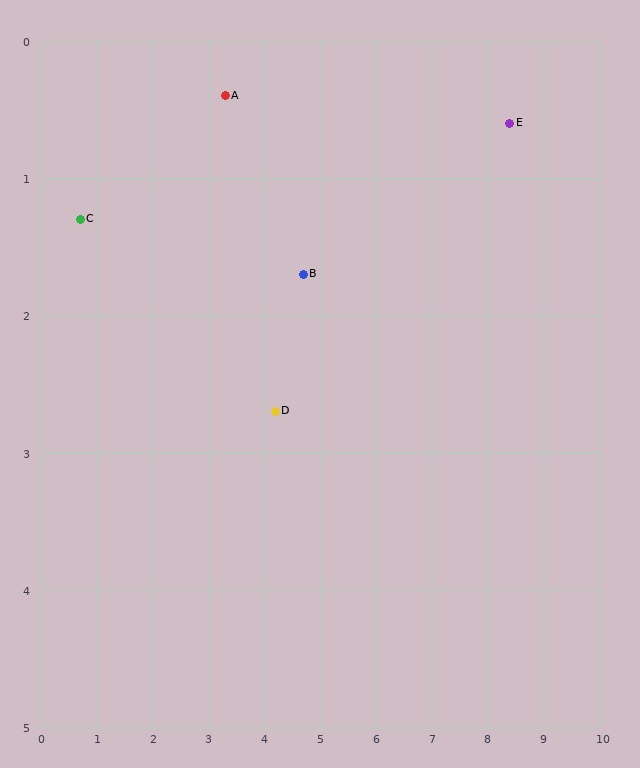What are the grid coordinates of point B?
Point B is at approximately (4.7, 1.7).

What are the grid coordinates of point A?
Point A is at approximately (3.3, 0.4).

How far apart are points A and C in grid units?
Points A and C are about 2.8 grid units apart.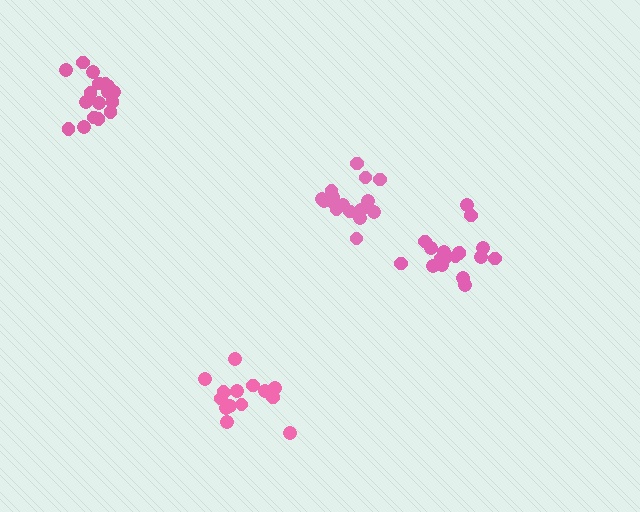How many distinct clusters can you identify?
There are 4 distinct clusters.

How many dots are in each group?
Group 1: 18 dots, Group 2: 18 dots, Group 3: 15 dots, Group 4: 16 dots (67 total).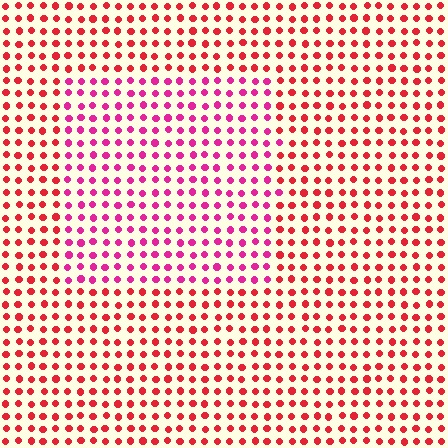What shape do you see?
I see a rectangle.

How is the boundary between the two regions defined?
The boundary is defined purely by a slight shift in hue (about 32 degrees). Spacing, size, and orientation are identical on both sides.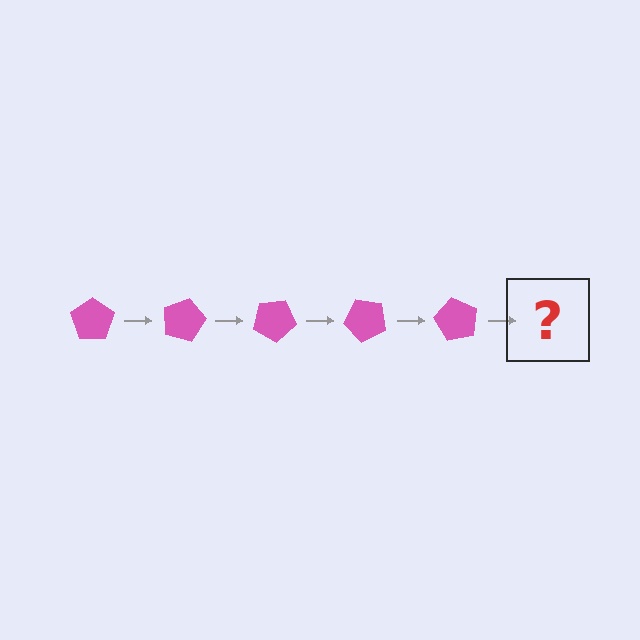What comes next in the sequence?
The next element should be a pink pentagon rotated 75 degrees.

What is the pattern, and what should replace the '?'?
The pattern is that the pentagon rotates 15 degrees each step. The '?' should be a pink pentagon rotated 75 degrees.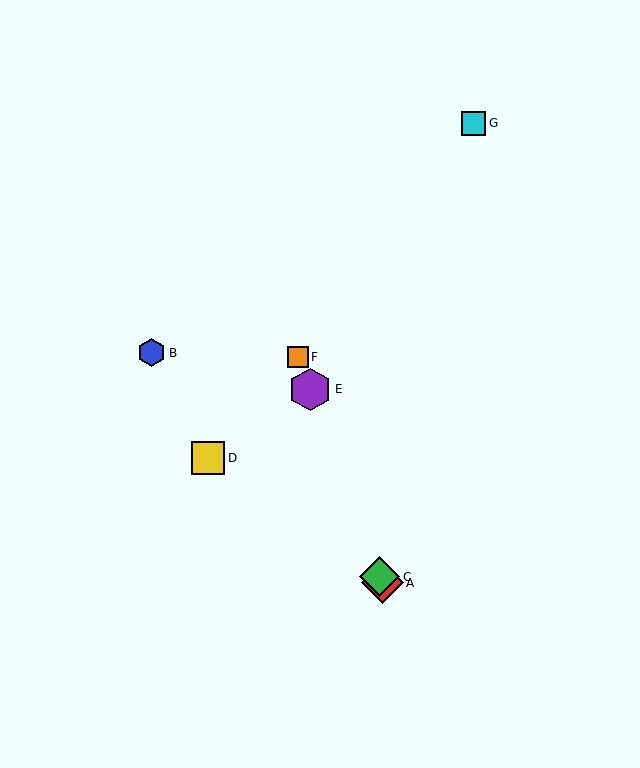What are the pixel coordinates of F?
Object F is at (298, 357).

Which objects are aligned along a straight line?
Objects A, C, E, F are aligned along a straight line.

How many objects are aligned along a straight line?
4 objects (A, C, E, F) are aligned along a straight line.